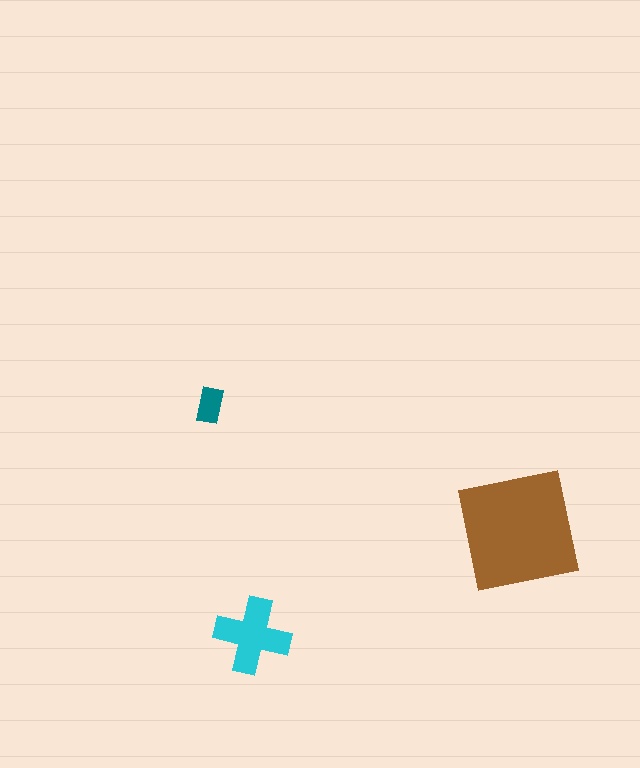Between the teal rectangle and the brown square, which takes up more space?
The brown square.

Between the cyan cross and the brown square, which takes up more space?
The brown square.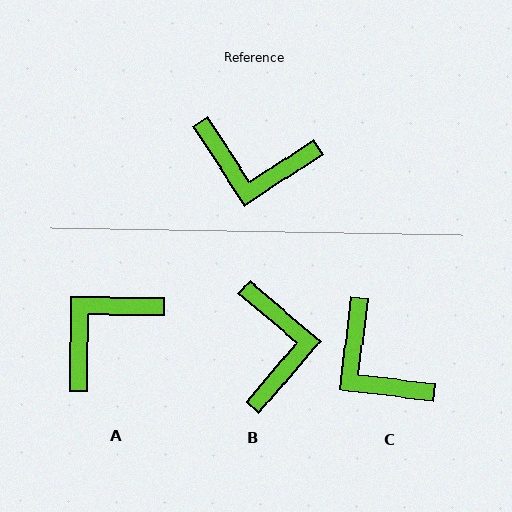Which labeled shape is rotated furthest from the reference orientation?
A, about 124 degrees away.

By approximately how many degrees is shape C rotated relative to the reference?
Approximately 40 degrees clockwise.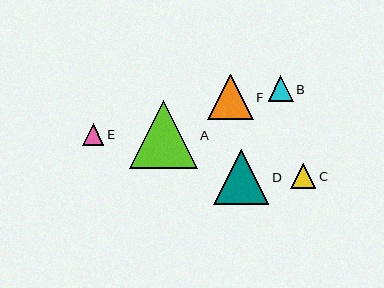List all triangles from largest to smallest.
From largest to smallest: A, D, F, B, C, E.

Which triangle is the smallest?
Triangle E is the smallest with a size of approximately 21 pixels.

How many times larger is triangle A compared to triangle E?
Triangle A is approximately 3.2 times the size of triangle E.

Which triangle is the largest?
Triangle A is the largest with a size of approximately 68 pixels.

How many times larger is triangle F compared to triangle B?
Triangle F is approximately 1.8 times the size of triangle B.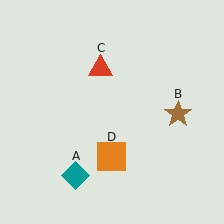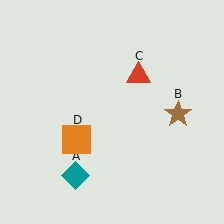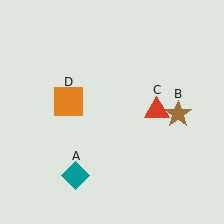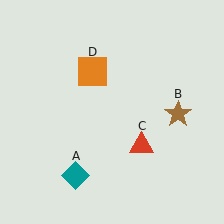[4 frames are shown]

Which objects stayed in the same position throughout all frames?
Teal diamond (object A) and brown star (object B) remained stationary.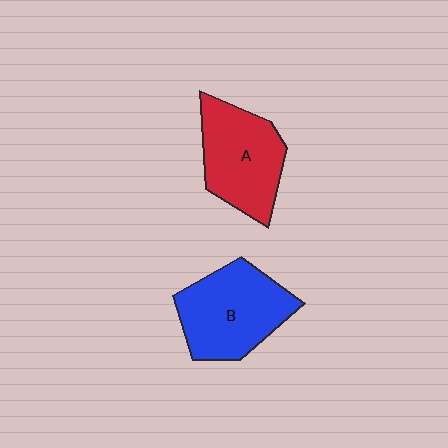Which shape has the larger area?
Shape B (blue).